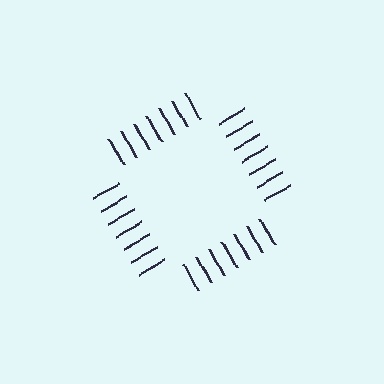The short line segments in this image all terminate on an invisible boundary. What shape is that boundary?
An illusory square — the line segments terminate on its edges but no continuous stroke is drawn.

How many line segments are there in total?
28 — 7 along each of the 4 edges.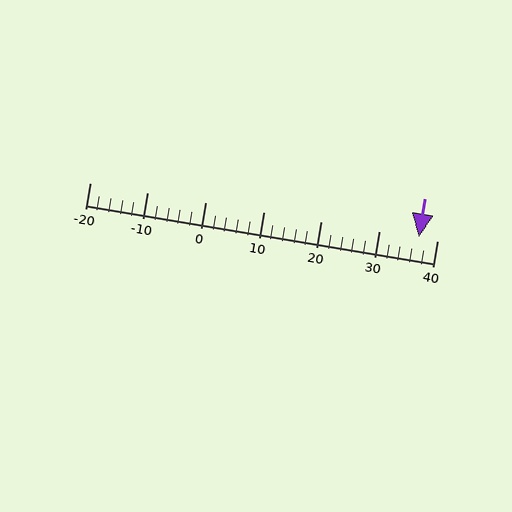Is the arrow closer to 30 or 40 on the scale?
The arrow is closer to 40.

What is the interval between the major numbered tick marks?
The major tick marks are spaced 10 units apart.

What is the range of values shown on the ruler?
The ruler shows values from -20 to 40.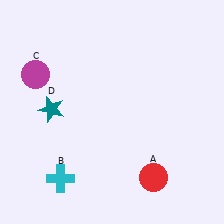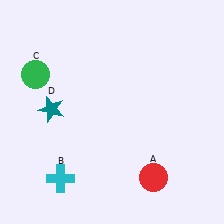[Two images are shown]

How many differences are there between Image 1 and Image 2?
There is 1 difference between the two images.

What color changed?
The circle (C) changed from magenta in Image 1 to green in Image 2.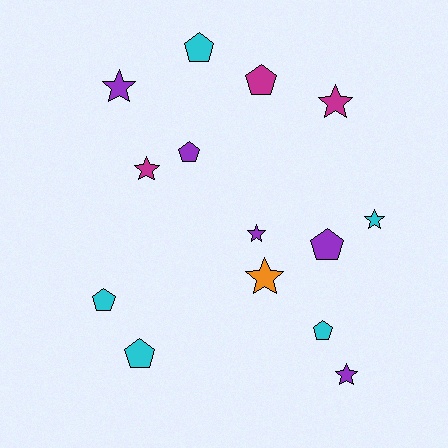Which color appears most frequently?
Cyan, with 5 objects.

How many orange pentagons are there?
There are no orange pentagons.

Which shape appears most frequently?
Star, with 7 objects.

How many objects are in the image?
There are 14 objects.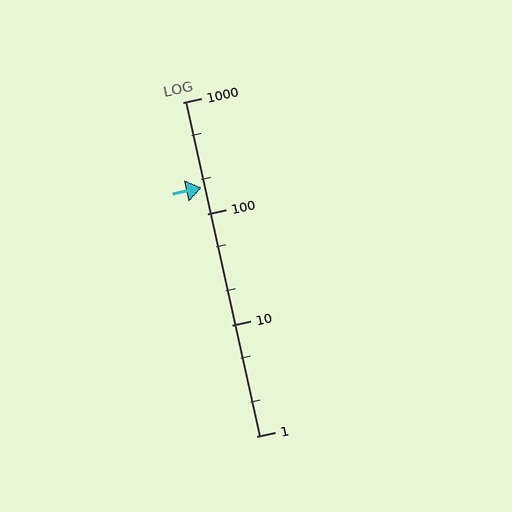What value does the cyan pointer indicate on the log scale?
The pointer indicates approximately 170.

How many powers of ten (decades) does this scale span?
The scale spans 3 decades, from 1 to 1000.